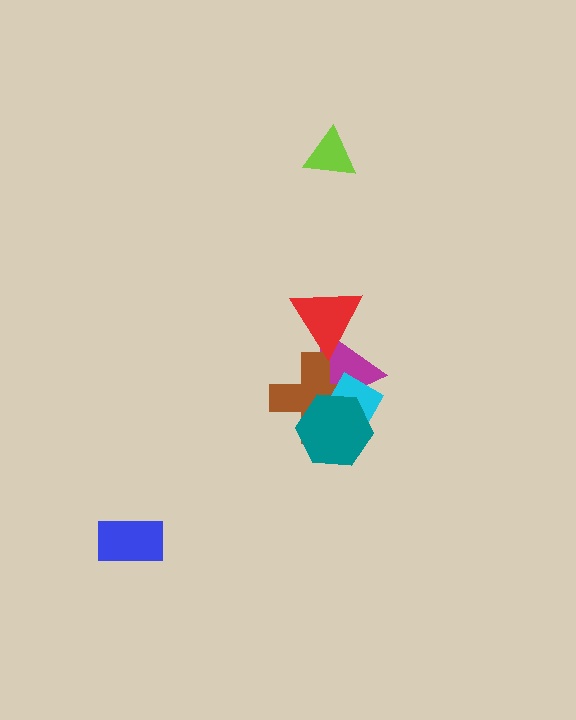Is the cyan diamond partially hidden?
Yes, it is partially covered by another shape.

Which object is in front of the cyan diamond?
The teal hexagon is in front of the cyan diamond.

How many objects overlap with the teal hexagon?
3 objects overlap with the teal hexagon.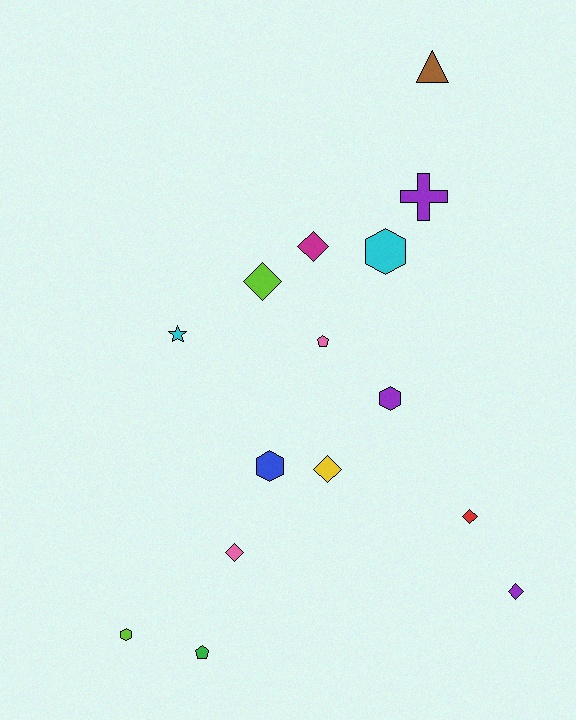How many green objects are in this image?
There is 1 green object.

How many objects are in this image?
There are 15 objects.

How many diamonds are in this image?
There are 6 diamonds.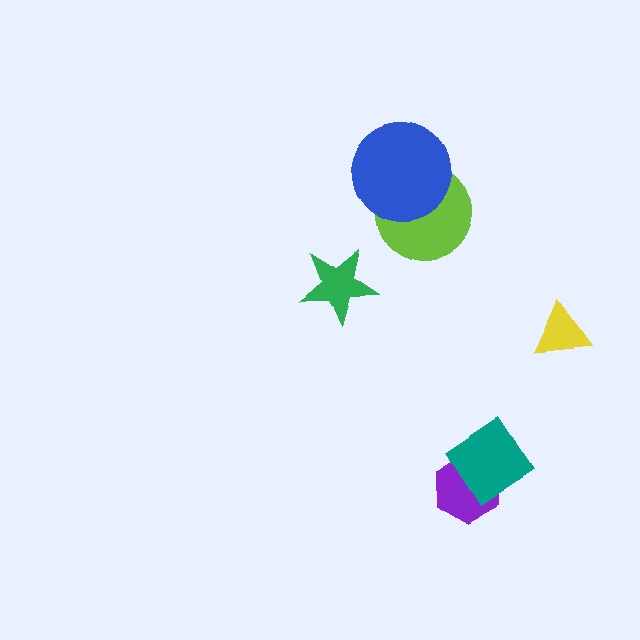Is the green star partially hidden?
No, no other shape covers it.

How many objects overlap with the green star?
0 objects overlap with the green star.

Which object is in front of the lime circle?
The blue circle is in front of the lime circle.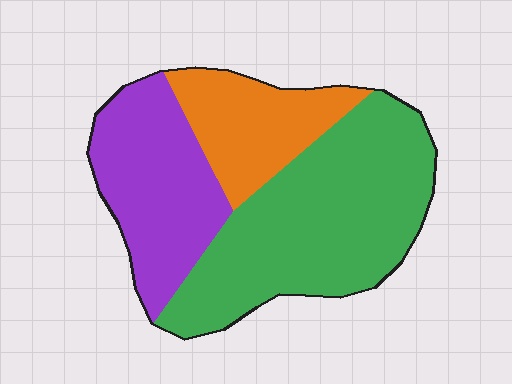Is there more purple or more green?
Green.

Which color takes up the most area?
Green, at roughly 50%.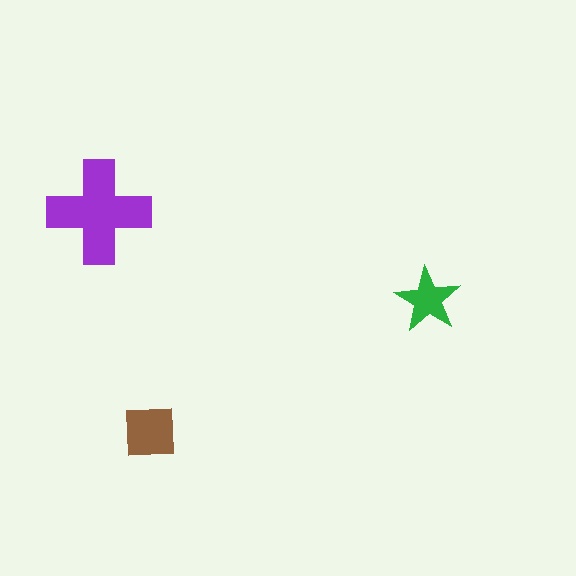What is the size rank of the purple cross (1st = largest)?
1st.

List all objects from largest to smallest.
The purple cross, the brown square, the green star.